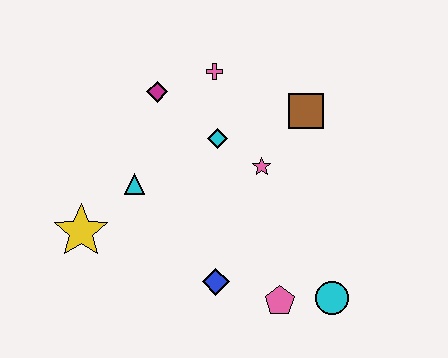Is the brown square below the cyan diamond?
No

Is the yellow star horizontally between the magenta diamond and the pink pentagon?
No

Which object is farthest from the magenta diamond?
The cyan circle is farthest from the magenta diamond.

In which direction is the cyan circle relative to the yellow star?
The cyan circle is to the right of the yellow star.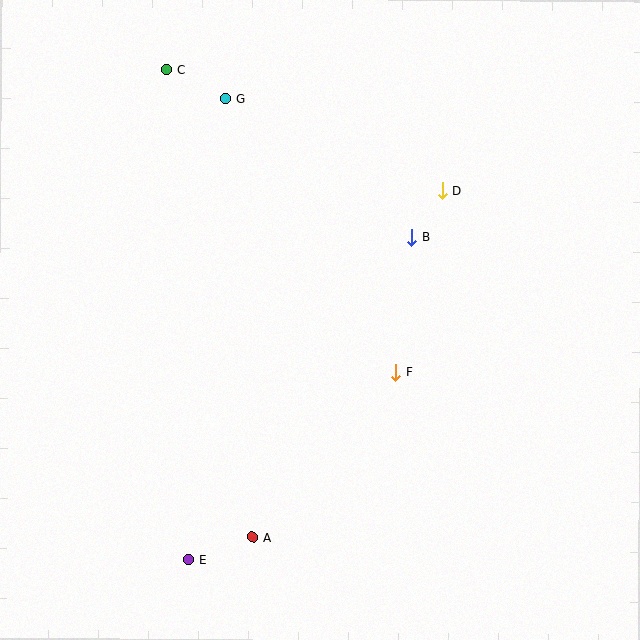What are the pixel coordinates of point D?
Point D is at (442, 191).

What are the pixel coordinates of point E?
Point E is at (189, 560).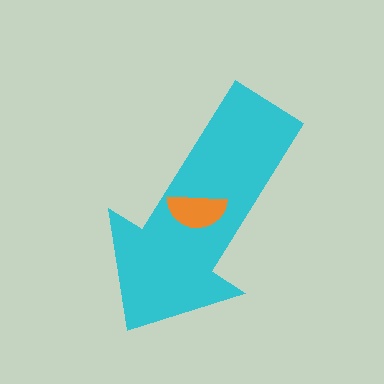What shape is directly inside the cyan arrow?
The orange semicircle.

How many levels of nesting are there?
2.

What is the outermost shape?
The cyan arrow.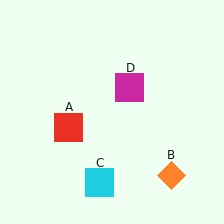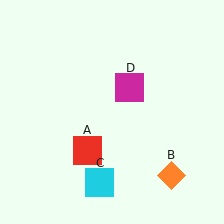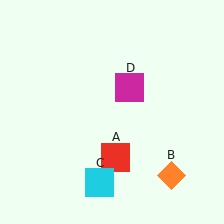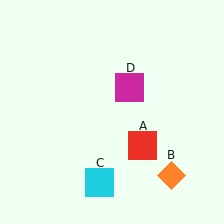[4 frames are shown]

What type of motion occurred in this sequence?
The red square (object A) rotated counterclockwise around the center of the scene.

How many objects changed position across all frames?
1 object changed position: red square (object A).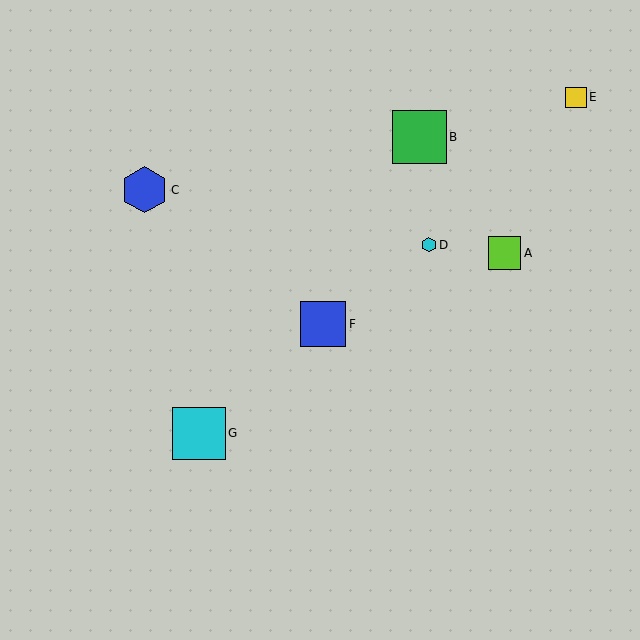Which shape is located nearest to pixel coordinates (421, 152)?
The green square (labeled B) at (419, 137) is nearest to that location.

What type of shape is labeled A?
Shape A is a lime square.